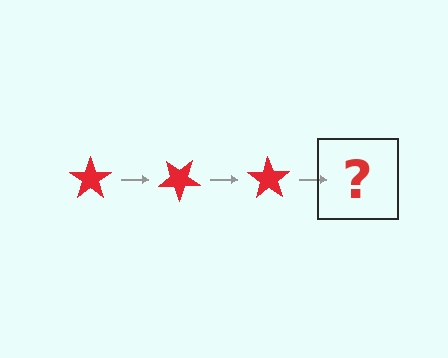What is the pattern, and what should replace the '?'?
The pattern is that the star rotates 35 degrees each step. The '?' should be a red star rotated 105 degrees.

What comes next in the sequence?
The next element should be a red star rotated 105 degrees.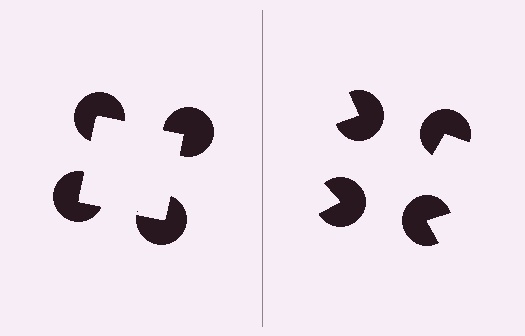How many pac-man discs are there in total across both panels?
8 — 4 on each side.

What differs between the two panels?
The pac-man discs are positioned identically on both sides; only the wedge orientations differ. On the left they align to a square; on the right they are misaligned.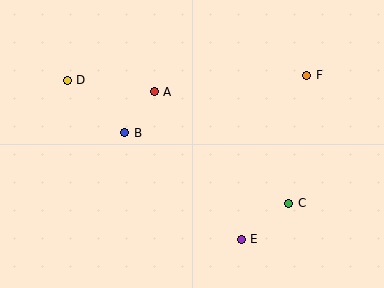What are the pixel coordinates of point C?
Point C is at (289, 203).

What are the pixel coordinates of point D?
Point D is at (67, 80).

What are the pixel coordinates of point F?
Point F is at (307, 75).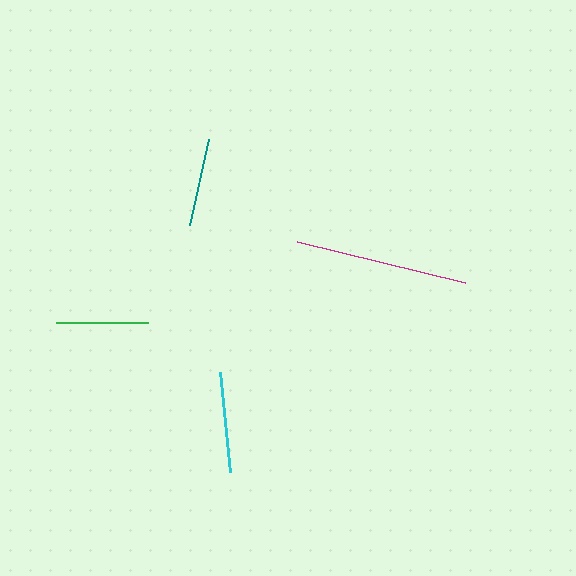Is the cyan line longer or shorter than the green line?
The cyan line is longer than the green line.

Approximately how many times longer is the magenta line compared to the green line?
The magenta line is approximately 1.9 times the length of the green line.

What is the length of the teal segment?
The teal segment is approximately 88 pixels long.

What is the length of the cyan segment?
The cyan segment is approximately 100 pixels long.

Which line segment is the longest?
The magenta line is the longest at approximately 173 pixels.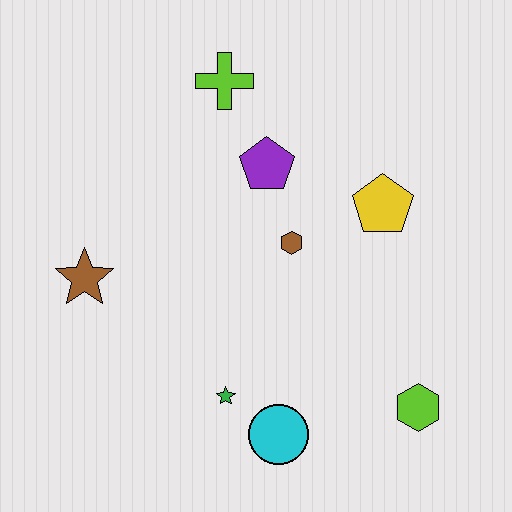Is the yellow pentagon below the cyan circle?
No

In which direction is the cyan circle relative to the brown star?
The cyan circle is to the right of the brown star.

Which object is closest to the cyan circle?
The green star is closest to the cyan circle.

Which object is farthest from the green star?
The lime cross is farthest from the green star.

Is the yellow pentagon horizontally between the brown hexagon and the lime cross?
No